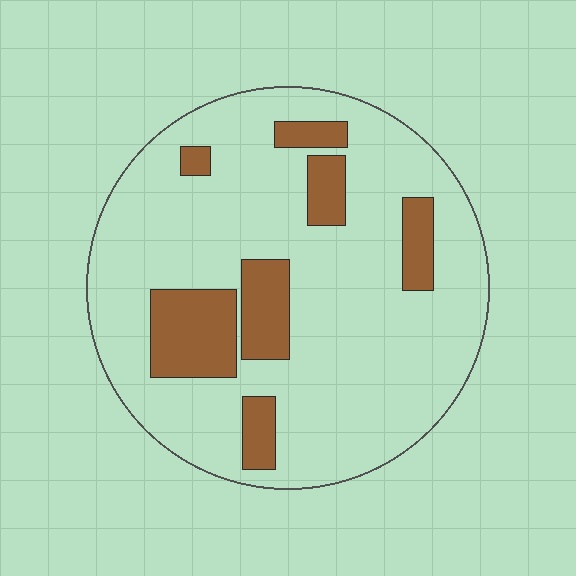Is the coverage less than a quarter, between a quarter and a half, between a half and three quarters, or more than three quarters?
Less than a quarter.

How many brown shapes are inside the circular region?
7.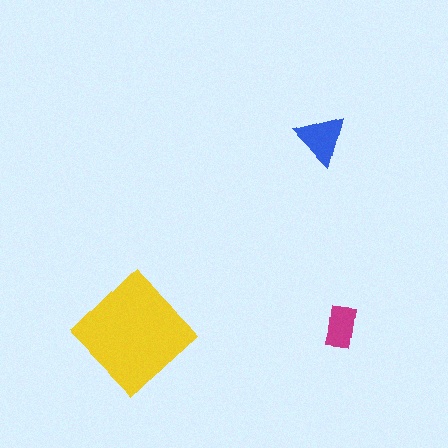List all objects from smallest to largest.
The magenta rectangle, the blue triangle, the yellow diamond.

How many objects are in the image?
There are 3 objects in the image.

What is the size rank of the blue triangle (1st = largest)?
2nd.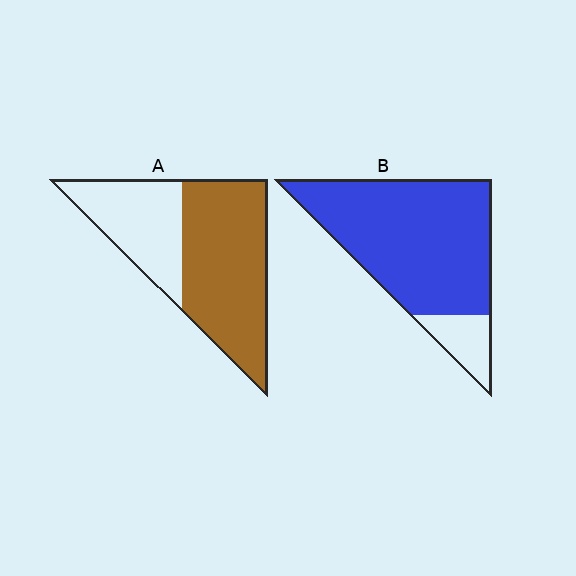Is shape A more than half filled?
Yes.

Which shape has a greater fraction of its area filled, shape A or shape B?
Shape B.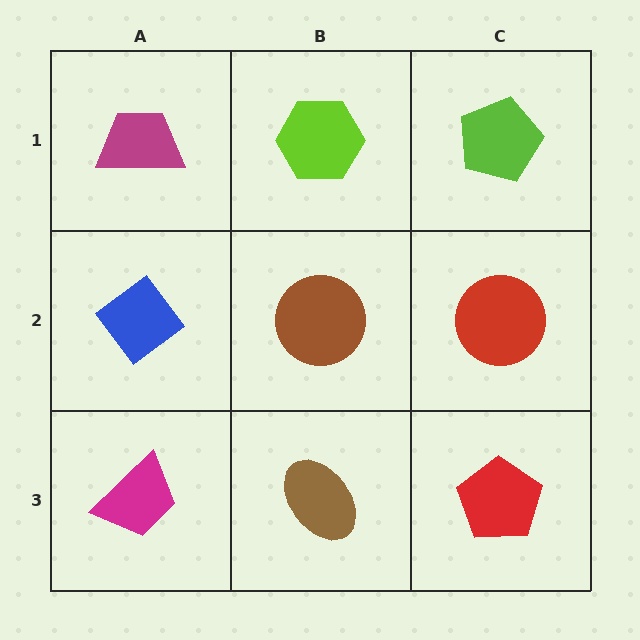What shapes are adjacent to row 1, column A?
A blue diamond (row 2, column A), a lime hexagon (row 1, column B).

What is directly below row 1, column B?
A brown circle.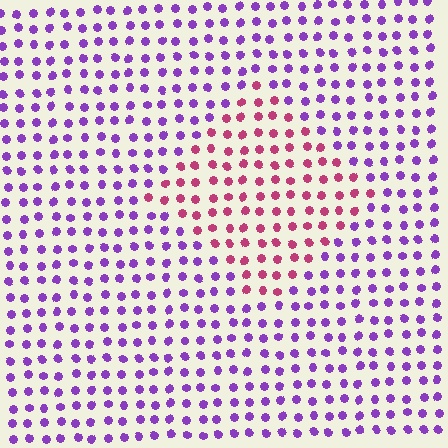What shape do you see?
I see a diamond.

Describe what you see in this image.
The image is filled with small purple elements in a uniform arrangement. A diamond-shaped region is visible where the elements are tinted to a slightly different hue, forming a subtle color boundary.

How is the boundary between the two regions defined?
The boundary is defined purely by a slight shift in hue (about 57 degrees). Spacing, size, and orientation are identical on both sides.